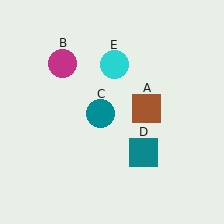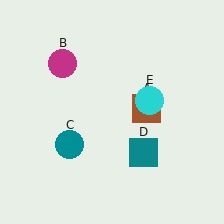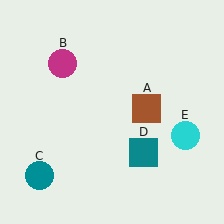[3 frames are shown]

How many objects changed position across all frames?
2 objects changed position: teal circle (object C), cyan circle (object E).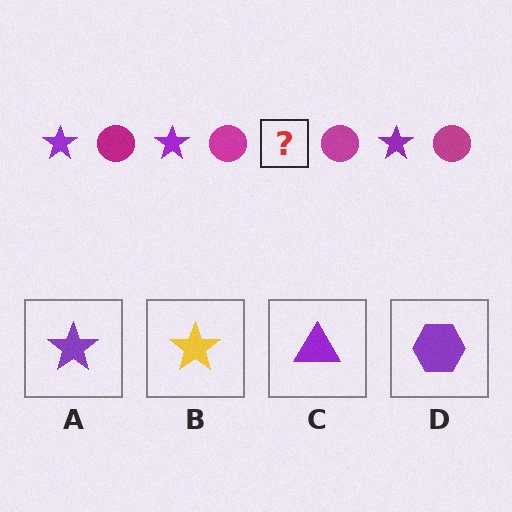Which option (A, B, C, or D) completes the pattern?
A.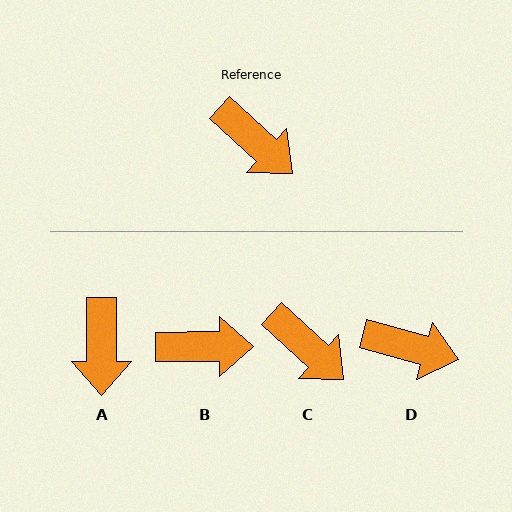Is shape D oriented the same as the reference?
No, it is off by about 27 degrees.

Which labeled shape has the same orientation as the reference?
C.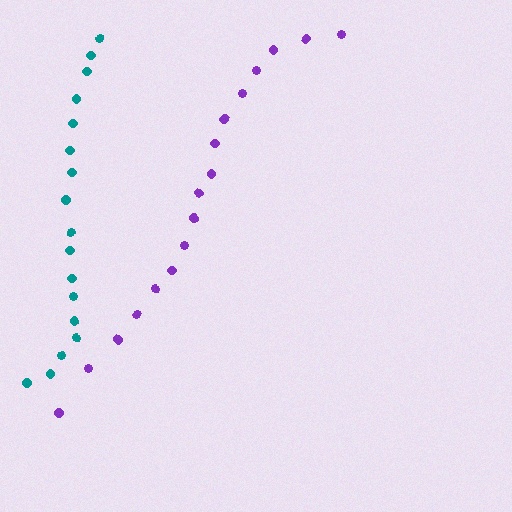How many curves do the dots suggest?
There are 2 distinct paths.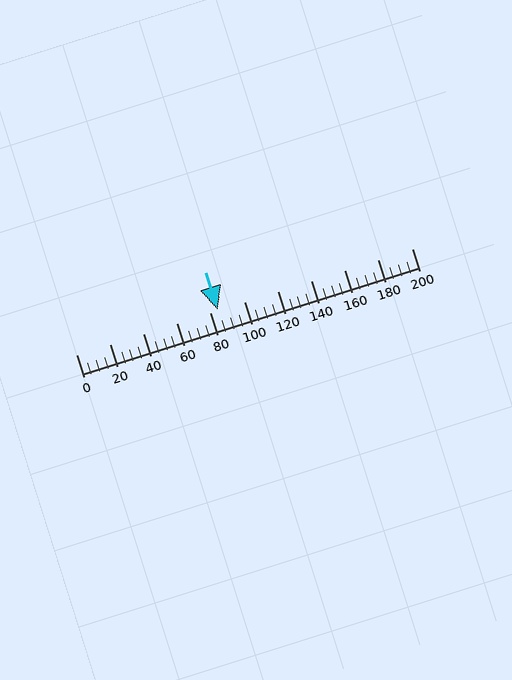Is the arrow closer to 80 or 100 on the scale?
The arrow is closer to 80.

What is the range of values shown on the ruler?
The ruler shows values from 0 to 200.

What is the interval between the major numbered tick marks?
The major tick marks are spaced 20 units apart.